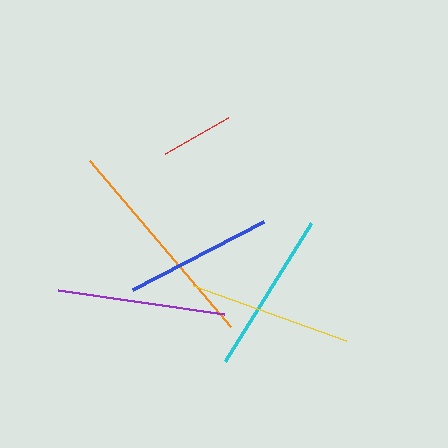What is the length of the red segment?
The red segment is approximately 72 pixels long.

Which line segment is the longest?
The orange line is the longest at approximately 217 pixels.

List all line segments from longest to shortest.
From longest to shortest: orange, purple, yellow, cyan, blue, red.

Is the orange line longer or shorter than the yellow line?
The orange line is longer than the yellow line.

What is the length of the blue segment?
The blue segment is approximately 147 pixels long.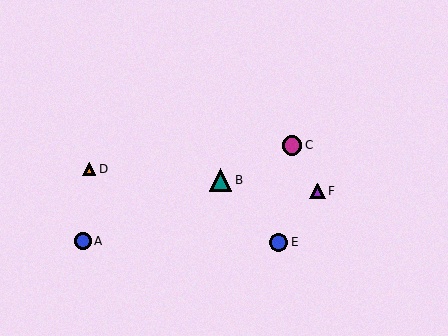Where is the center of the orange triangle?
The center of the orange triangle is at (89, 169).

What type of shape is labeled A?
Shape A is a blue circle.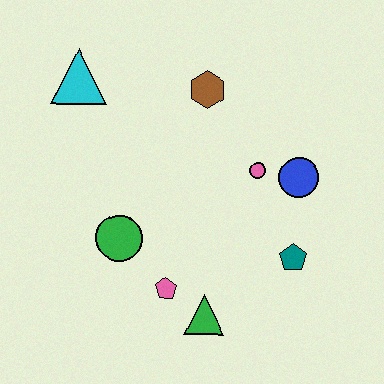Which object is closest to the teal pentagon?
The blue circle is closest to the teal pentagon.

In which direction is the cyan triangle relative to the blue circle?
The cyan triangle is to the left of the blue circle.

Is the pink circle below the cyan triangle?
Yes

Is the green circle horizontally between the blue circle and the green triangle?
No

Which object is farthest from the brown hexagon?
The green triangle is farthest from the brown hexagon.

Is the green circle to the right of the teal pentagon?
No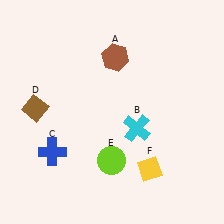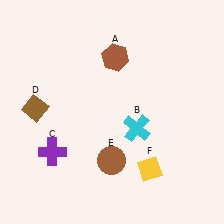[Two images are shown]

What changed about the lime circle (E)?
In Image 1, E is lime. In Image 2, it changed to brown.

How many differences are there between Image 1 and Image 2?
There are 2 differences between the two images.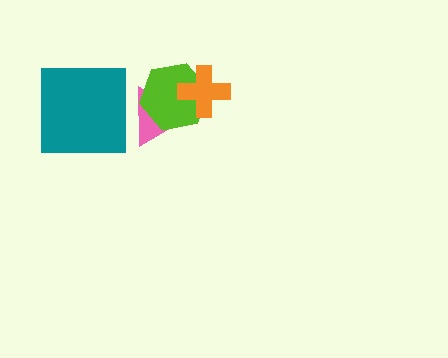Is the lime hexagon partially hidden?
Yes, it is partially covered by another shape.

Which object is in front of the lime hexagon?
The orange cross is in front of the lime hexagon.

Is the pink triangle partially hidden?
Yes, it is partially covered by another shape.